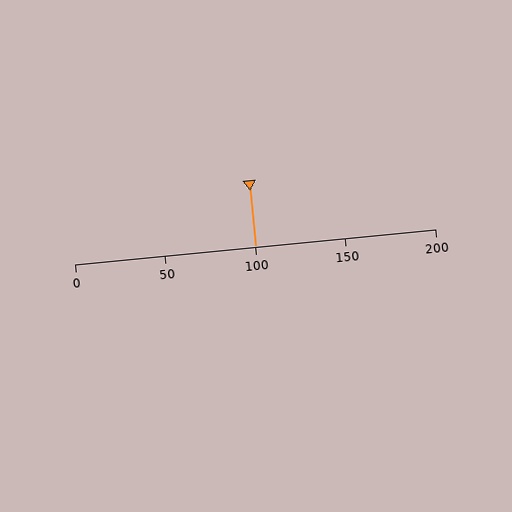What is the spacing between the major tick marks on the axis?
The major ticks are spaced 50 apart.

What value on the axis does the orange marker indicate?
The marker indicates approximately 100.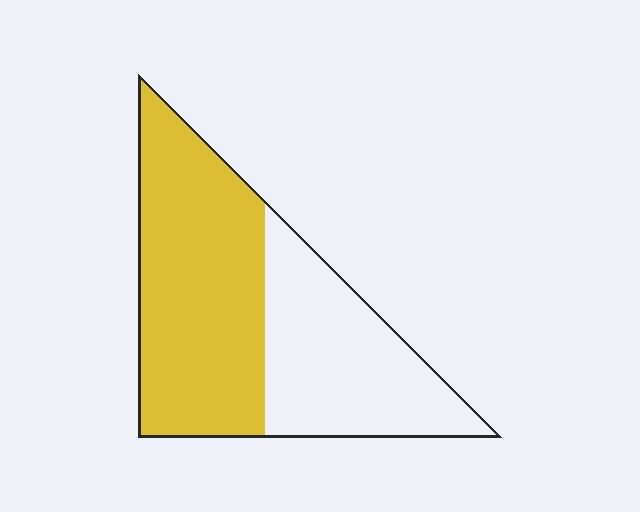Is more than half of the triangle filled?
Yes.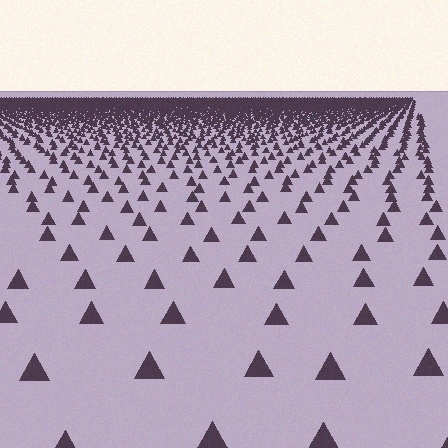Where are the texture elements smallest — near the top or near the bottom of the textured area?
Near the top.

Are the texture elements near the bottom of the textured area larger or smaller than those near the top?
Larger. Near the bottom, elements are closer to the viewer and appear at a bigger on-screen size.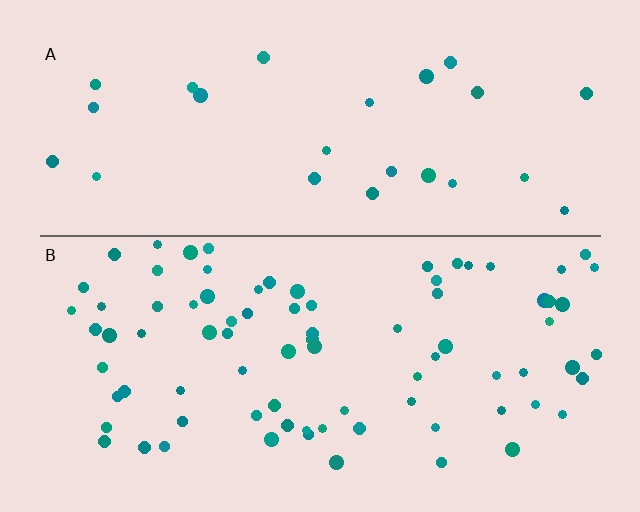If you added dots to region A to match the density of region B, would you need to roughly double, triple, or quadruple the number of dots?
Approximately triple.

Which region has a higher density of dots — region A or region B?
B (the bottom).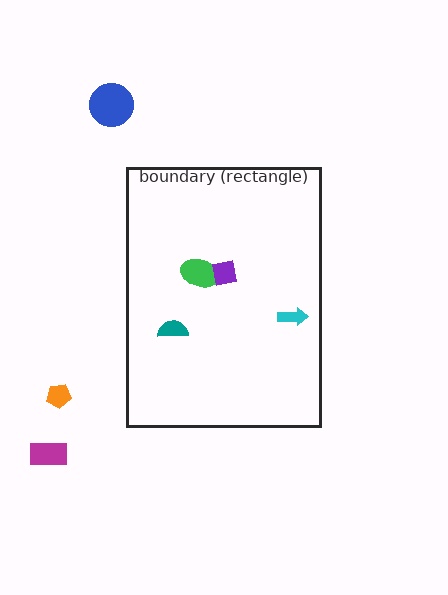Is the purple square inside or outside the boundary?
Inside.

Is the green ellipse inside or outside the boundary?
Inside.